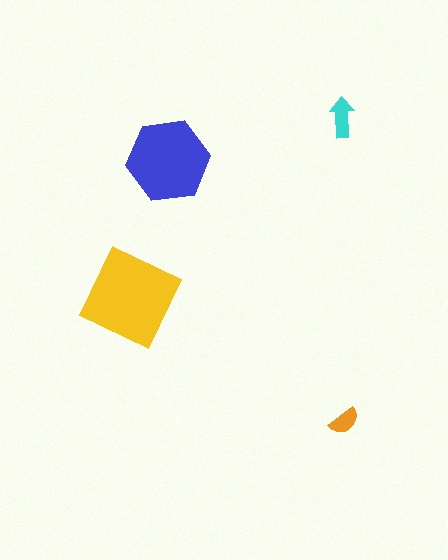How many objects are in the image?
There are 4 objects in the image.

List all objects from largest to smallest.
The yellow diamond, the blue hexagon, the cyan arrow, the orange semicircle.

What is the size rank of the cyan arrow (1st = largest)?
3rd.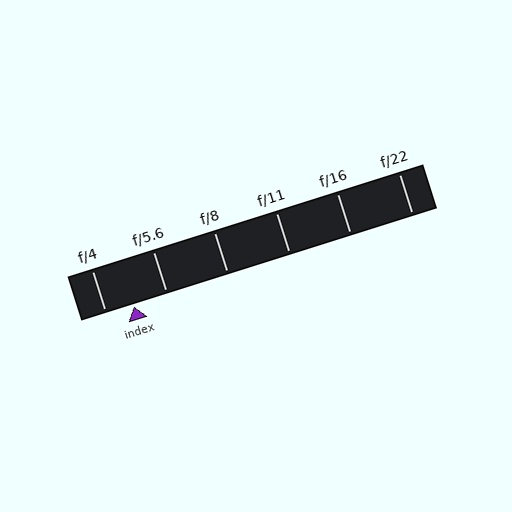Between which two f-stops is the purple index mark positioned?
The index mark is between f/4 and f/5.6.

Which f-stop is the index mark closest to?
The index mark is closest to f/4.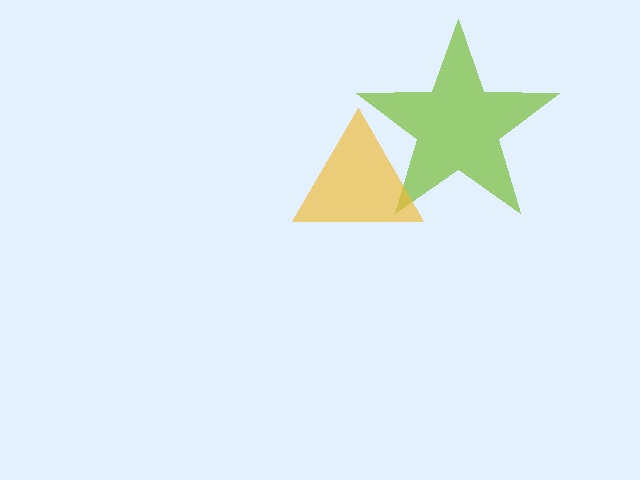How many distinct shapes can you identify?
There are 2 distinct shapes: a lime star, a yellow triangle.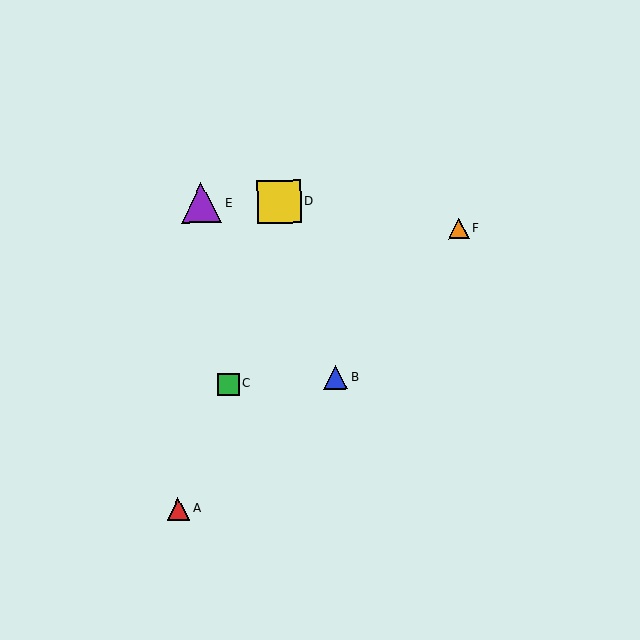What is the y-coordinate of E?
Object E is at y≈203.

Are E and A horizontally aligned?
No, E is at y≈203 and A is at y≈509.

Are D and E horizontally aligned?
Yes, both are at y≈202.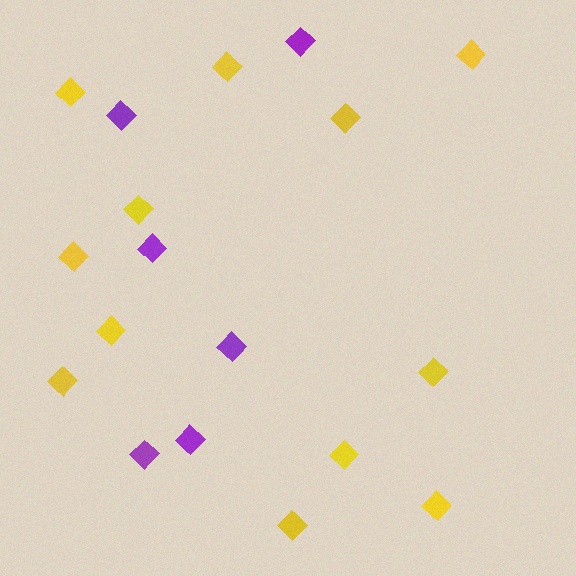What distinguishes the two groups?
There are 2 groups: one group of purple diamonds (6) and one group of yellow diamonds (12).